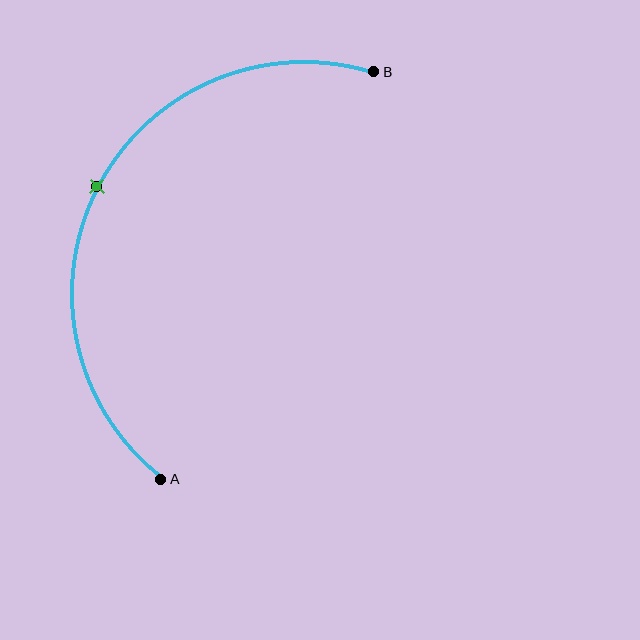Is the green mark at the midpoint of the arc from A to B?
Yes. The green mark lies on the arc at equal arc-length from both A and B — it is the arc midpoint.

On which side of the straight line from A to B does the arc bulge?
The arc bulges to the left of the straight line connecting A and B.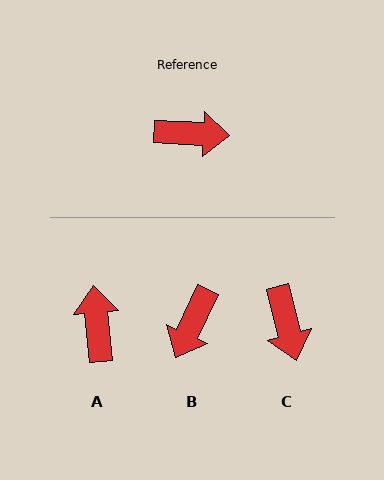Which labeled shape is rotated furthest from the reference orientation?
B, about 112 degrees away.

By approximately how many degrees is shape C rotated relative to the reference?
Approximately 72 degrees clockwise.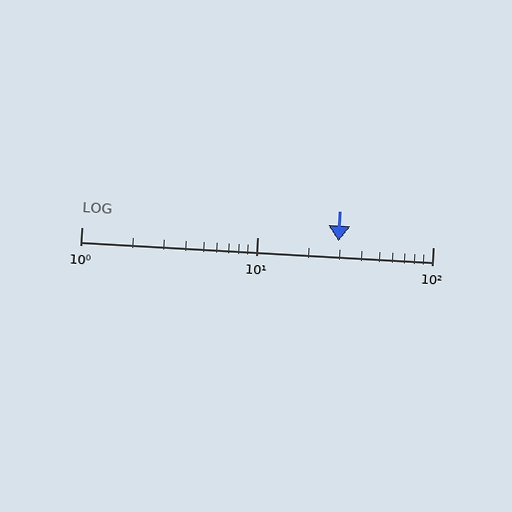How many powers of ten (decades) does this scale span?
The scale spans 2 decades, from 1 to 100.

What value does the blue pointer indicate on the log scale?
The pointer indicates approximately 29.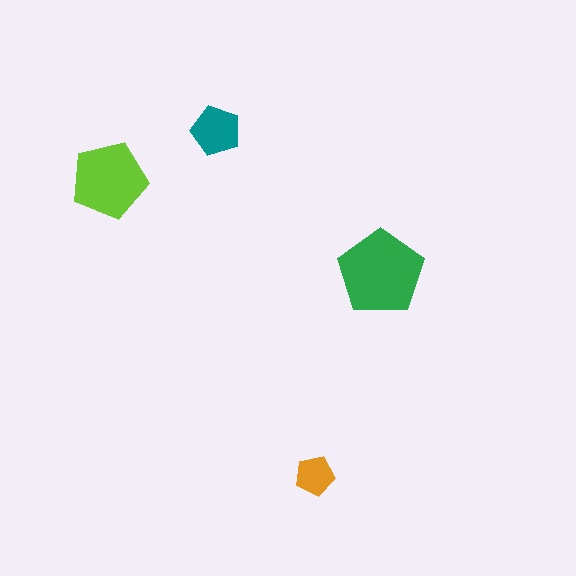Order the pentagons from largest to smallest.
the green one, the lime one, the teal one, the orange one.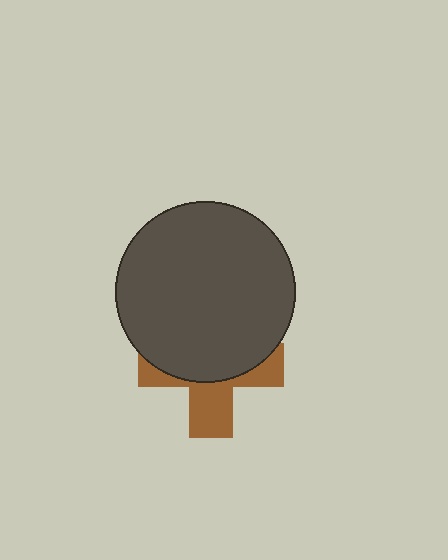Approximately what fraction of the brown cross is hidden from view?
Roughly 59% of the brown cross is hidden behind the dark gray circle.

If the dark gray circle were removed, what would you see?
You would see the complete brown cross.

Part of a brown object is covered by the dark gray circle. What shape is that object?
It is a cross.